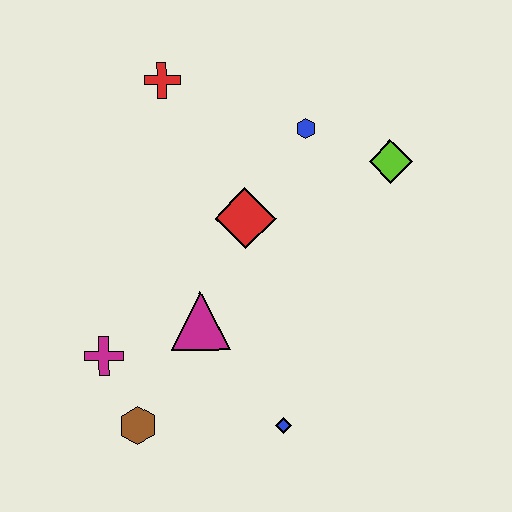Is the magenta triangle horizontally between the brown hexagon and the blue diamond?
Yes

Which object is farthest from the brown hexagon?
The lime diamond is farthest from the brown hexagon.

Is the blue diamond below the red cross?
Yes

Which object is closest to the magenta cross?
The brown hexagon is closest to the magenta cross.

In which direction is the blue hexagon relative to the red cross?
The blue hexagon is to the right of the red cross.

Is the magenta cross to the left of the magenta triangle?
Yes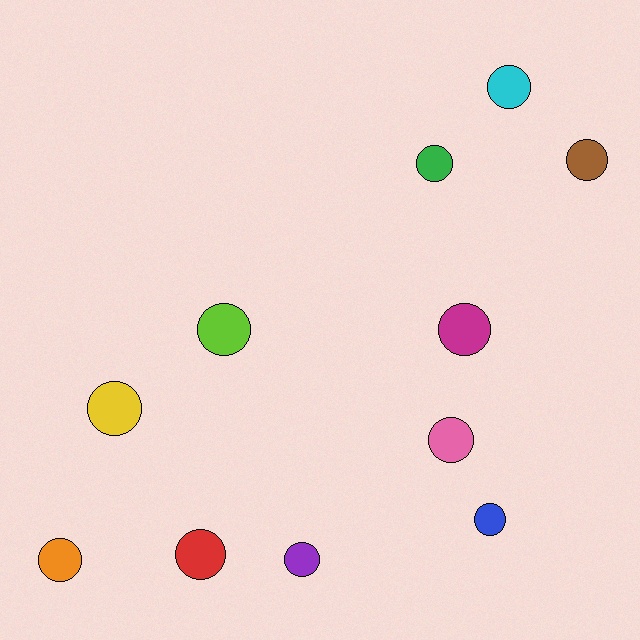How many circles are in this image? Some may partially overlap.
There are 11 circles.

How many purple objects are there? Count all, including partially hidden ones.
There is 1 purple object.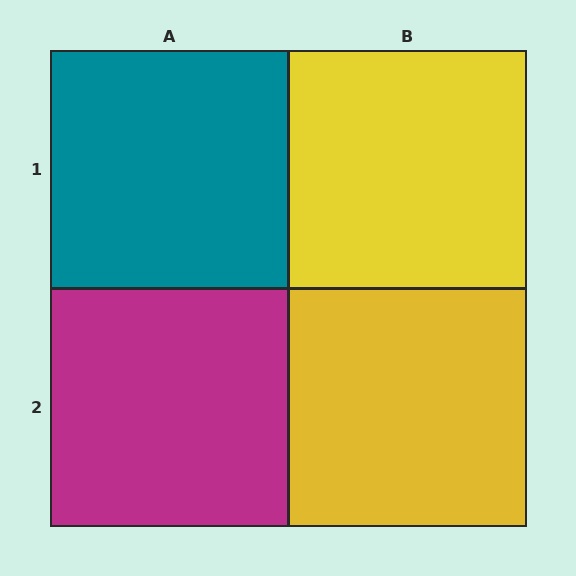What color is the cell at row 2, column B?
Yellow.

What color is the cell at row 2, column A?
Magenta.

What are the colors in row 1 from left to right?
Teal, yellow.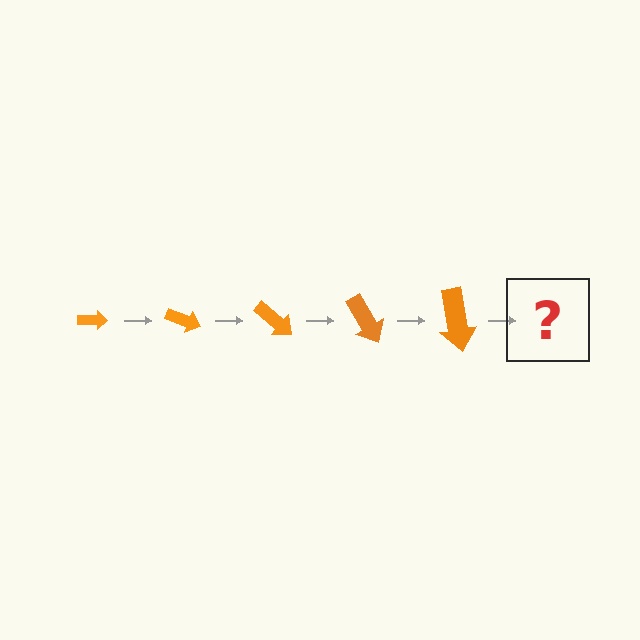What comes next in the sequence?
The next element should be an arrow, larger than the previous one and rotated 100 degrees from the start.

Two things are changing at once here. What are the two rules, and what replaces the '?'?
The two rules are that the arrow grows larger each step and it rotates 20 degrees each step. The '?' should be an arrow, larger than the previous one and rotated 100 degrees from the start.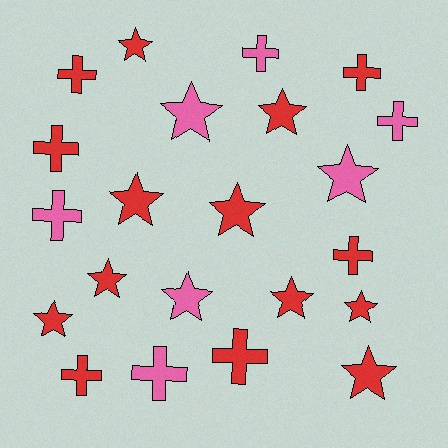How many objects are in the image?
There are 22 objects.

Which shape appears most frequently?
Star, with 12 objects.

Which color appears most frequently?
Red, with 15 objects.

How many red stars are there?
There are 9 red stars.